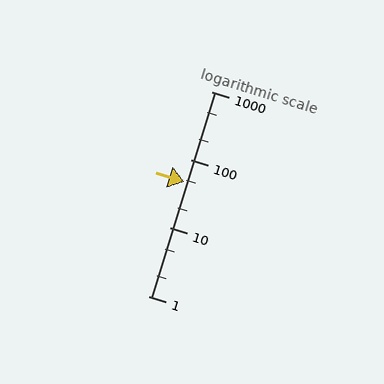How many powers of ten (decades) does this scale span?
The scale spans 3 decades, from 1 to 1000.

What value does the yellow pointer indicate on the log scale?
The pointer indicates approximately 47.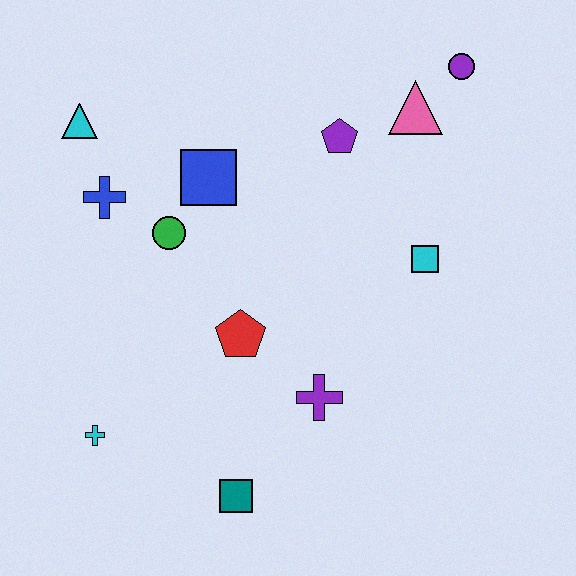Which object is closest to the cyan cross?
The teal square is closest to the cyan cross.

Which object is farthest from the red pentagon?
The purple circle is farthest from the red pentagon.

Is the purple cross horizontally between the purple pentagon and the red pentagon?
Yes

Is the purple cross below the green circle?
Yes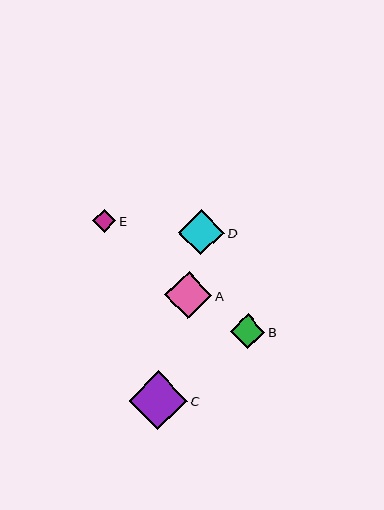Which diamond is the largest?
Diamond C is the largest with a size of approximately 59 pixels.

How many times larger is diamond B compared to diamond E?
Diamond B is approximately 1.5 times the size of diamond E.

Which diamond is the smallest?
Diamond E is the smallest with a size of approximately 23 pixels.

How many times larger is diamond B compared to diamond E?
Diamond B is approximately 1.5 times the size of diamond E.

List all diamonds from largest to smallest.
From largest to smallest: C, A, D, B, E.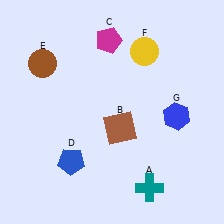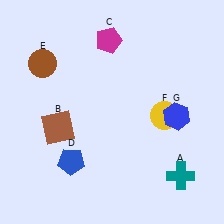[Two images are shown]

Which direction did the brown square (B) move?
The brown square (B) moved left.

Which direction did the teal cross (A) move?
The teal cross (A) moved right.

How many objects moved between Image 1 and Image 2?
3 objects moved between the two images.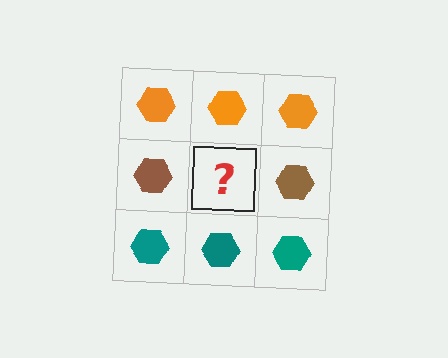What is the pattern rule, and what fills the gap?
The rule is that each row has a consistent color. The gap should be filled with a brown hexagon.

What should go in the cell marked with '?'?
The missing cell should contain a brown hexagon.